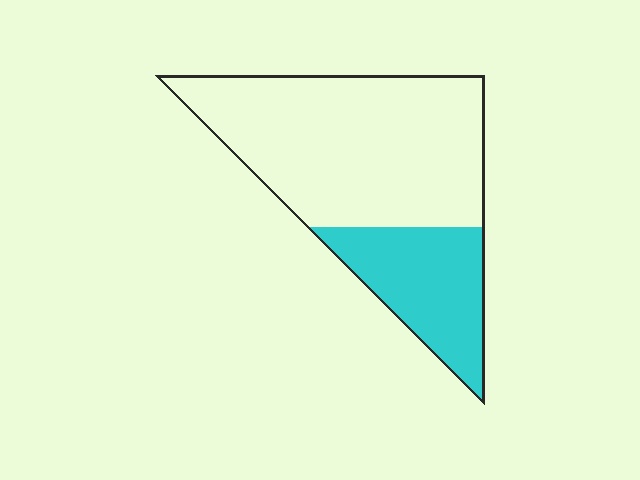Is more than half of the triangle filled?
No.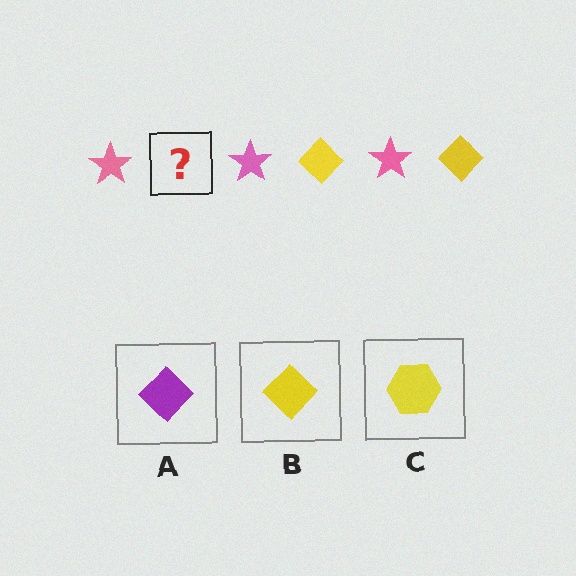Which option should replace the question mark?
Option B.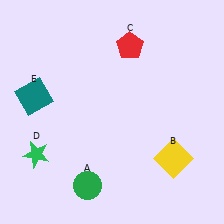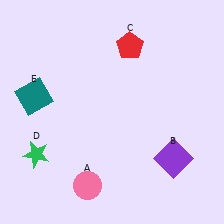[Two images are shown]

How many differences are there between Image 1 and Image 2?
There are 2 differences between the two images.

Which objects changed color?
A changed from green to pink. B changed from yellow to purple.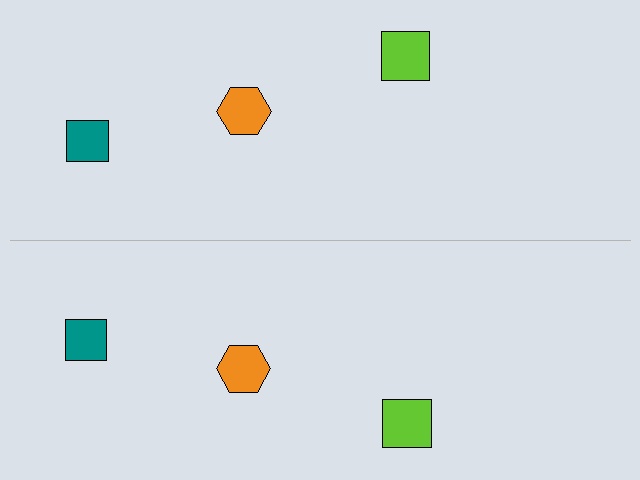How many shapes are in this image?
There are 6 shapes in this image.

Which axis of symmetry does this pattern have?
The pattern has a horizontal axis of symmetry running through the center of the image.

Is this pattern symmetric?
Yes, this pattern has bilateral (reflection) symmetry.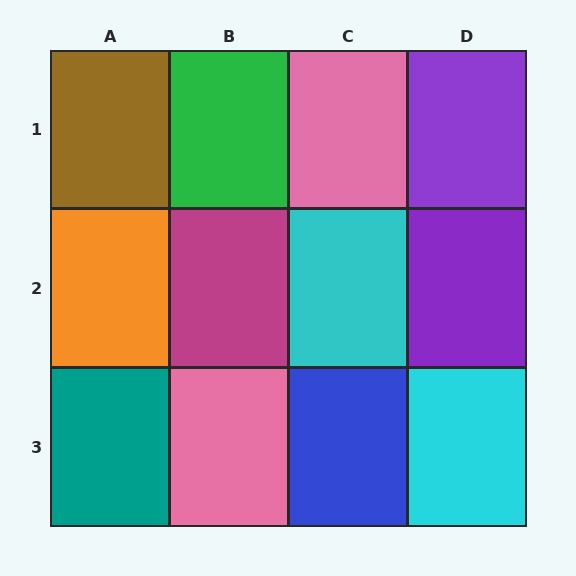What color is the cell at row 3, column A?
Teal.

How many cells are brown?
1 cell is brown.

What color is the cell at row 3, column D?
Cyan.